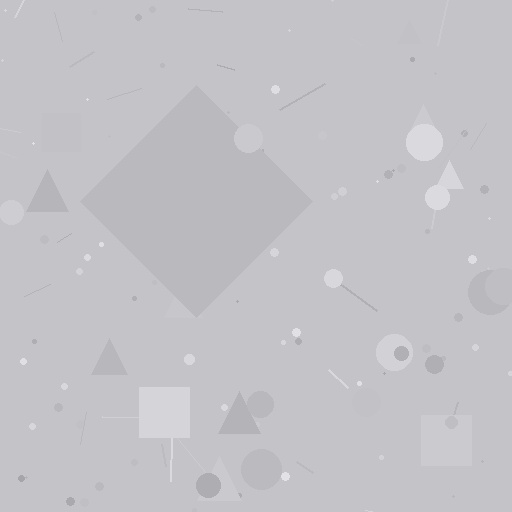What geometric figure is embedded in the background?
A diamond is embedded in the background.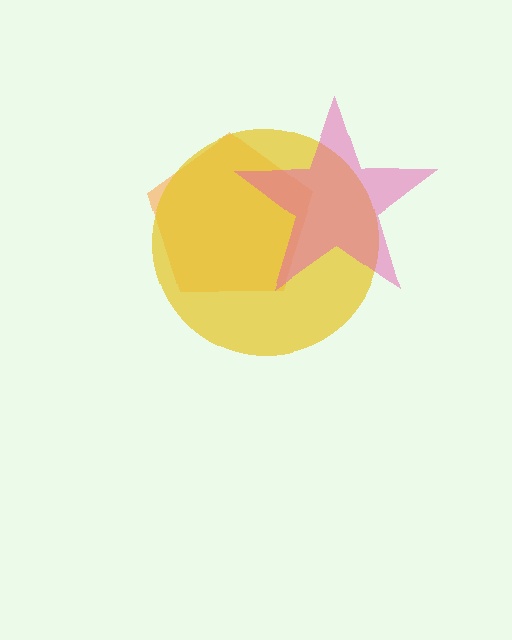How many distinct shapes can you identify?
There are 3 distinct shapes: an orange pentagon, a yellow circle, a pink star.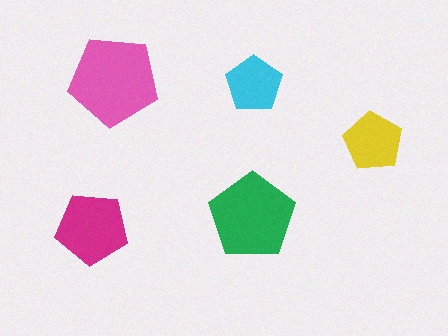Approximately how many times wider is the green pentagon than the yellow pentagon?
About 1.5 times wider.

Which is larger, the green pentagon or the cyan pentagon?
The green one.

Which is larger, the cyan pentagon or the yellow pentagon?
The yellow one.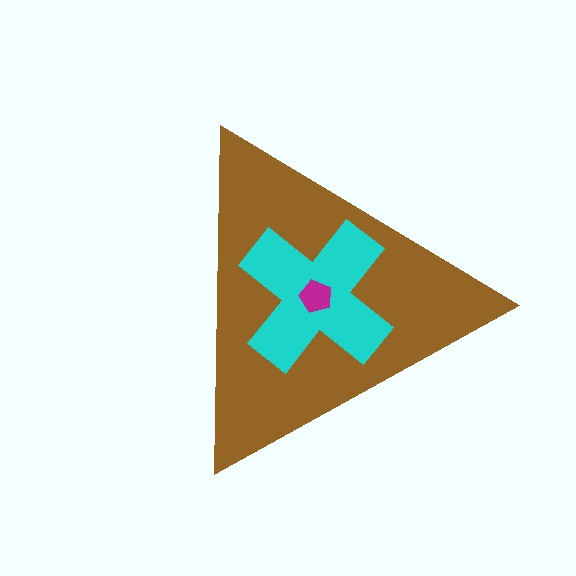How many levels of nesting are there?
3.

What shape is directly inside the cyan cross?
The magenta pentagon.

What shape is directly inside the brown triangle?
The cyan cross.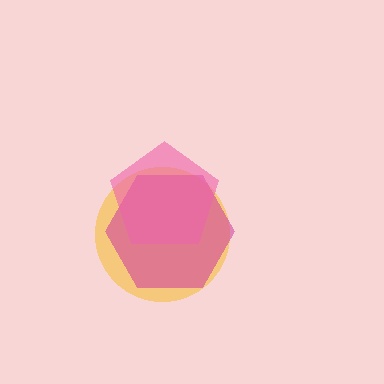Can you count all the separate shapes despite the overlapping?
Yes, there are 3 separate shapes.